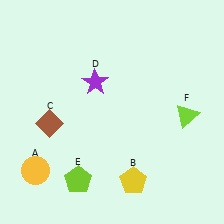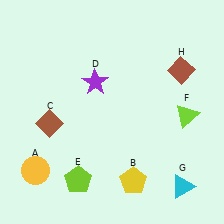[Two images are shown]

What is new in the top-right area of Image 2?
A brown diamond (H) was added in the top-right area of Image 2.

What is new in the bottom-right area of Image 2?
A cyan triangle (G) was added in the bottom-right area of Image 2.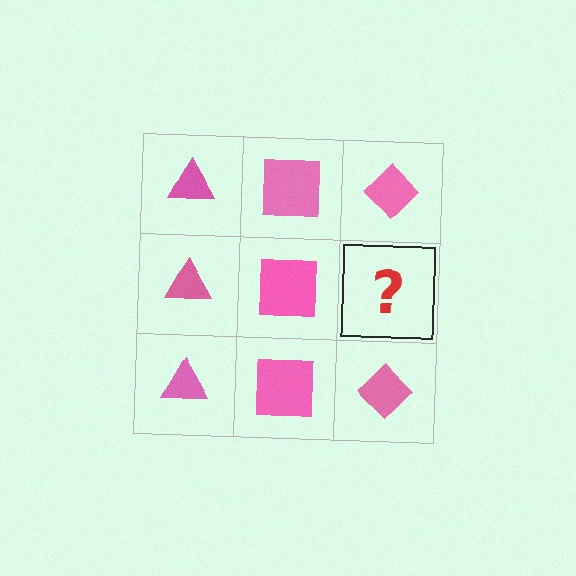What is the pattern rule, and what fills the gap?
The rule is that each column has a consistent shape. The gap should be filled with a pink diamond.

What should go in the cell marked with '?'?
The missing cell should contain a pink diamond.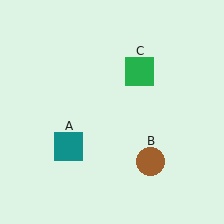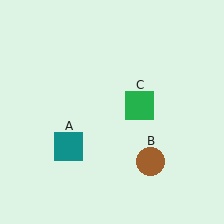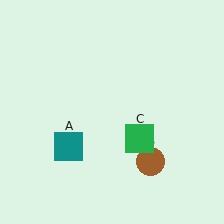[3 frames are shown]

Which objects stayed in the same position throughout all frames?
Teal square (object A) and brown circle (object B) remained stationary.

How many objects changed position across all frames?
1 object changed position: green square (object C).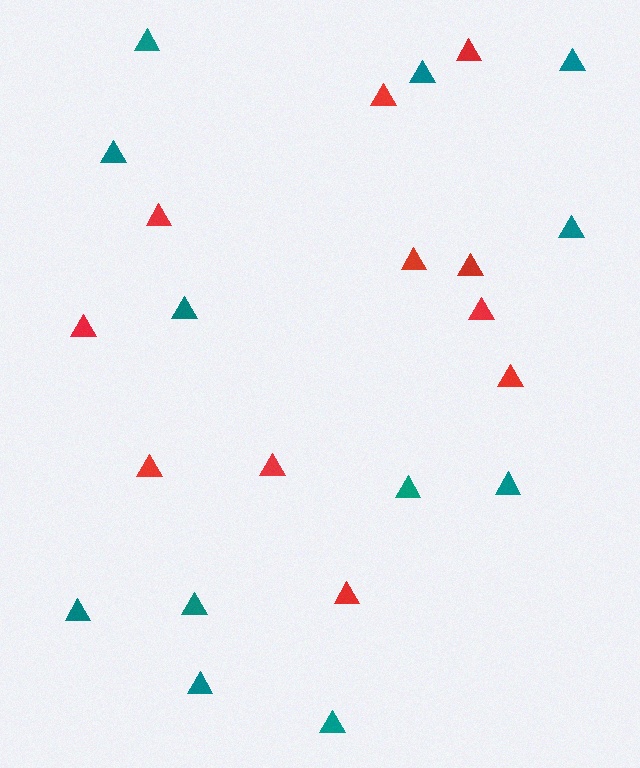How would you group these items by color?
There are 2 groups: one group of red triangles (11) and one group of teal triangles (12).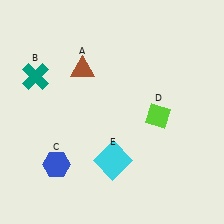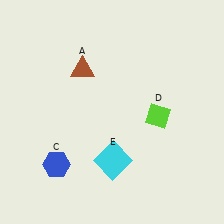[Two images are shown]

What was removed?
The teal cross (B) was removed in Image 2.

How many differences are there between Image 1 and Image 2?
There is 1 difference between the two images.